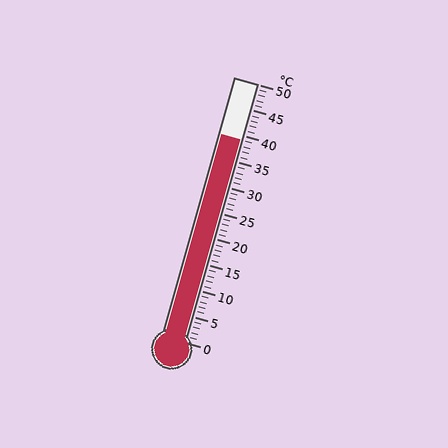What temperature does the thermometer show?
The thermometer shows approximately 39°C.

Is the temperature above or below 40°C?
The temperature is below 40°C.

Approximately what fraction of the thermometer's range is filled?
The thermometer is filled to approximately 80% of its range.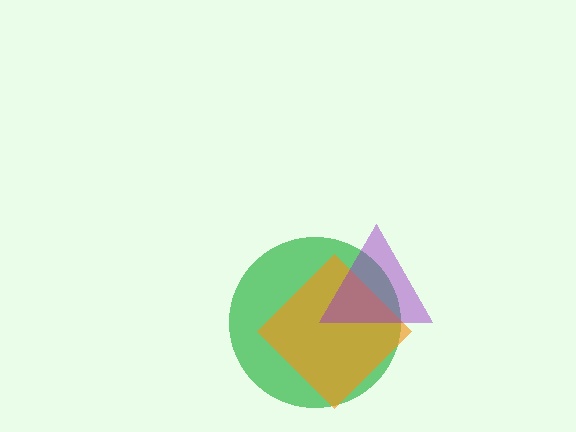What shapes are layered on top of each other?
The layered shapes are: a green circle, an orange diamond, a purple triangle.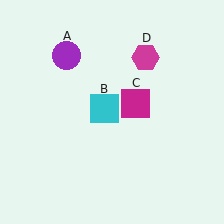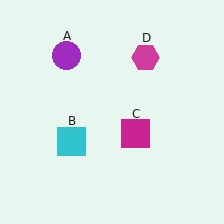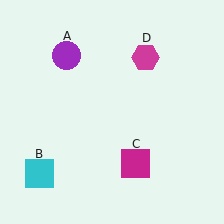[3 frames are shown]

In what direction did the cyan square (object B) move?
The cyan square (object B) moved down and to the left.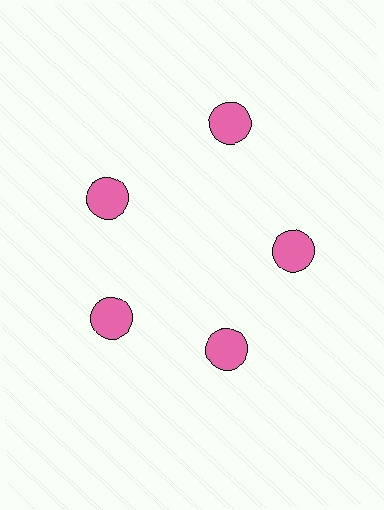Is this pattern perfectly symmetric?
No. The 5 pink circles are arranged in a ring, but one element near the 1 o'clock position is pushed outward from the center, breaking the 5-fold rotational symmetry.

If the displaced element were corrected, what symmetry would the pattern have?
It would have 5-fold rotational symmetry — the pattern would map onto itself every 72 degrees.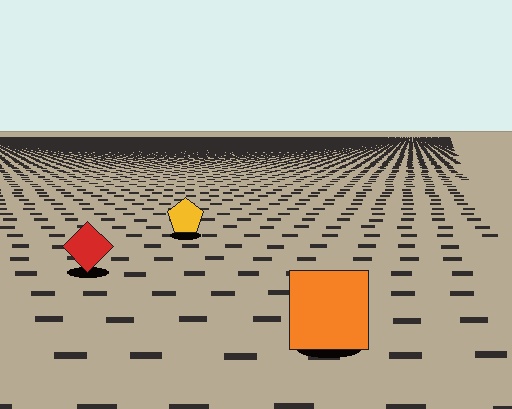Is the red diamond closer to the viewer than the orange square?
No. The orange square is closer — you can tell from the texture gradient: the ground texture is coarser near it.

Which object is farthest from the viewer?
The yellow pentagon is farthest from the viewer. It appears smaller and the ground texture around it is denser.